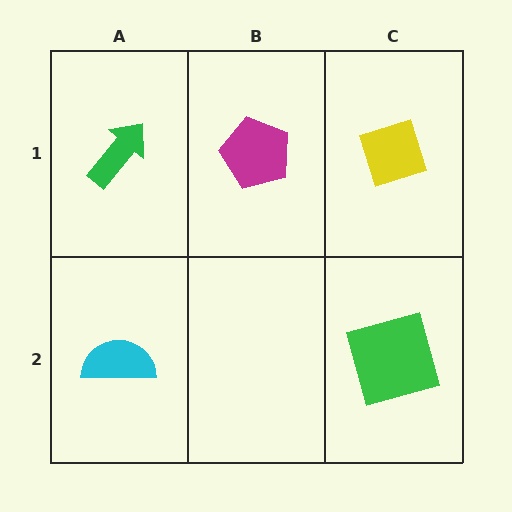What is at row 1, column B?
A magenta pentagon.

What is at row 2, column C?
A green square.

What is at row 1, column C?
A yellow diamond.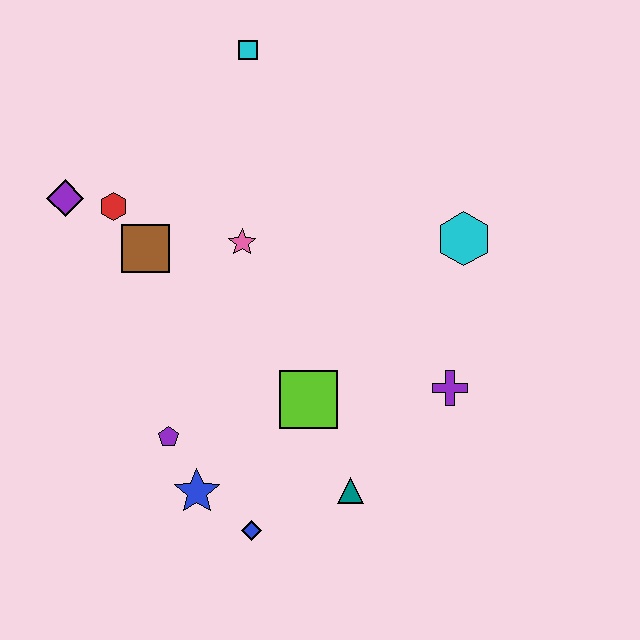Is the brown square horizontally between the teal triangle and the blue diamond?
No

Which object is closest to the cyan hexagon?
The purple cross is closest to the cyan hexagon.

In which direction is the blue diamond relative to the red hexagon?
The blue diamond is below the red hexagon.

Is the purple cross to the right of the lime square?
Yes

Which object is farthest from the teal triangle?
The cyan square is farthest from the teal triangle.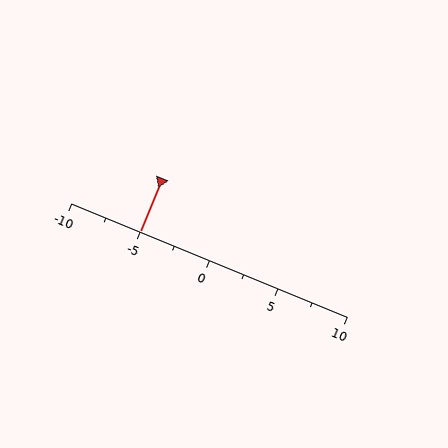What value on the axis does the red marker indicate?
The marker indicates approximately -5.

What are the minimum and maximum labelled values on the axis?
The axis runs from -10 to 10.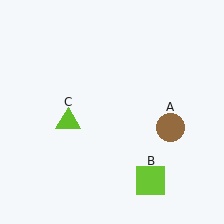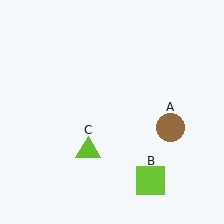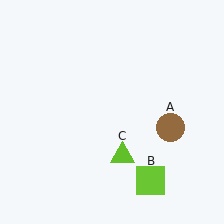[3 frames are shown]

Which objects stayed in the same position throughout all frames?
Brown circle (object A) and lime square (object B) remained stationary.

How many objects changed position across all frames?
1 object changed position: lime triangle (object C).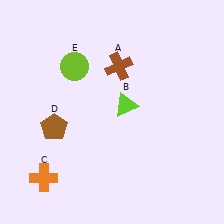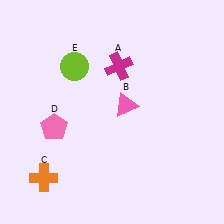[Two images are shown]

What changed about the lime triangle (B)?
In Image 1, B is lime. In Image 2, it changed to pink.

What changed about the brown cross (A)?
In Image 1, A is brown. In Image 2, it changed to magenta.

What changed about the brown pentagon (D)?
In Image 1, D is brown. In Image 2, it changed to pink.